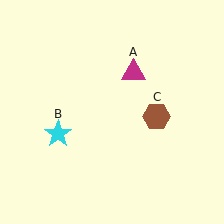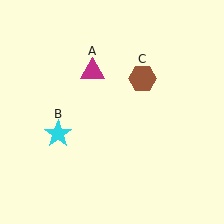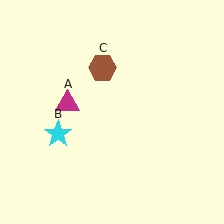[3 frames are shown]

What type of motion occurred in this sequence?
The magenta triangle (object A), brown hexagon (object C) rotated counterclockwise around the center of the scene.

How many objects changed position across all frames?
2 objects changed position: magenta triangle (object A), brown hexagon (object C).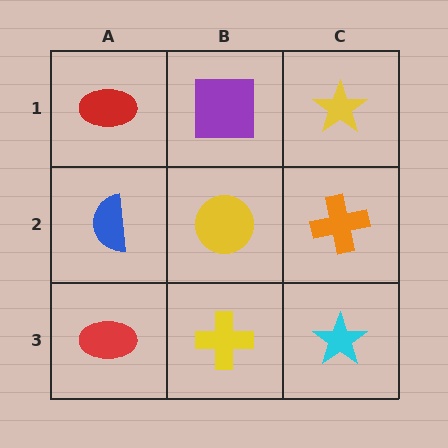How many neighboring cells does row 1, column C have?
2.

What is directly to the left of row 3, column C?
A yellow cross.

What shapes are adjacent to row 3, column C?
An orange cross (row 2, column C), a yellow cross (row 3, column B).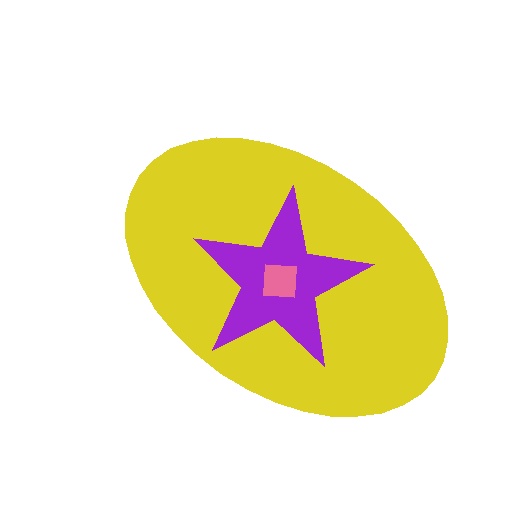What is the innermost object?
The pink square.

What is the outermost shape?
The yellow ellipse.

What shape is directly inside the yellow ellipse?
The purple star.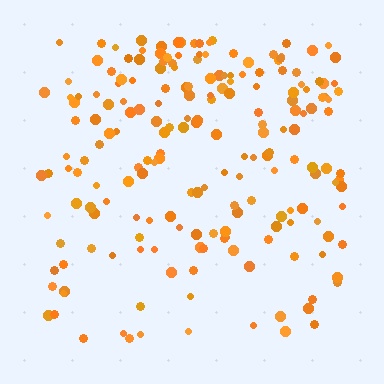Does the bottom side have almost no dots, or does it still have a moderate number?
Still a moderate number, just noticeably fewer than the top.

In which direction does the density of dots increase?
From bottom to top, with the top side densest.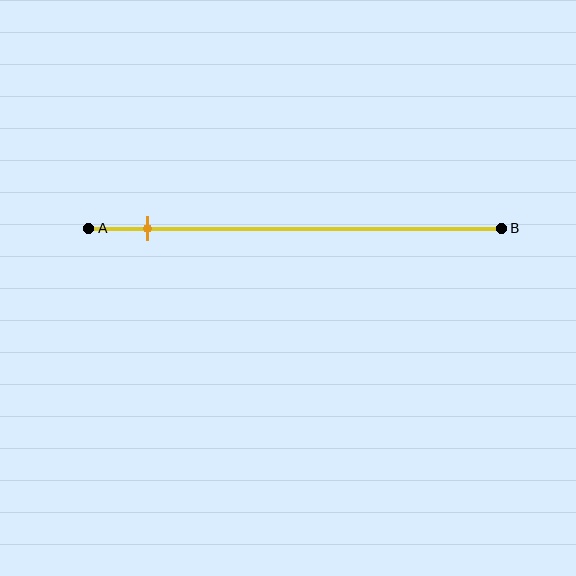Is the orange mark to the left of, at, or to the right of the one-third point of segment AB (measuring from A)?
The orange mark is to the left of the one-third point of segment AB.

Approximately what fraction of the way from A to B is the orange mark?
The orange mark is approximately 15% of the way from A to B.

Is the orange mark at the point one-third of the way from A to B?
No, the mark is at about 15% from A, not at the 33% one-third point.